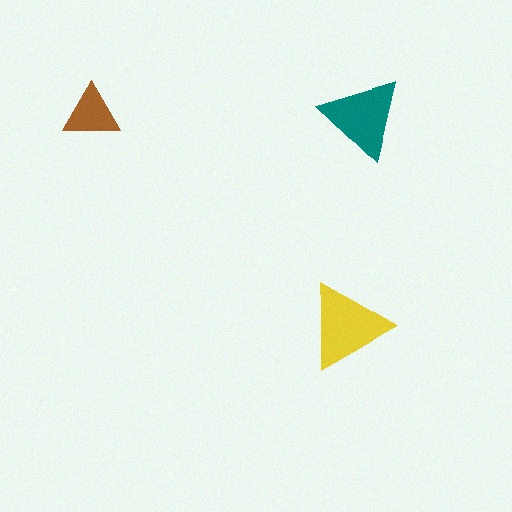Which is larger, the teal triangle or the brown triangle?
The teal one.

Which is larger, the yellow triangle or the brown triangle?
The yellow one.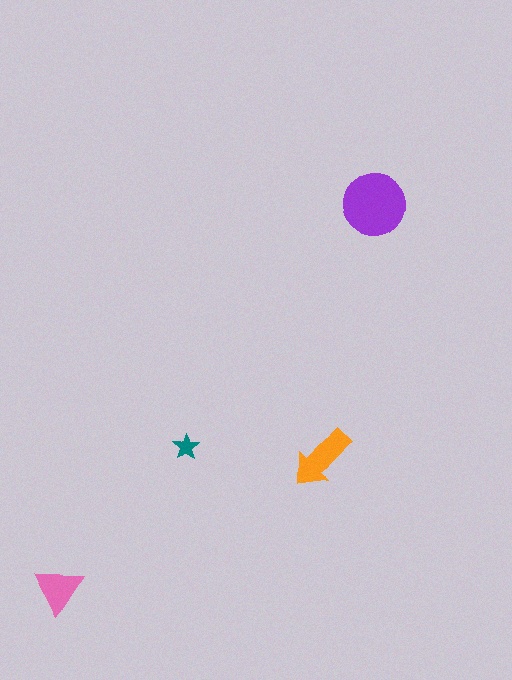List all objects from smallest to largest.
The teal star, the pink triangle, the orange arrow, the purple circle.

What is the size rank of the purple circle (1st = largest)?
1st.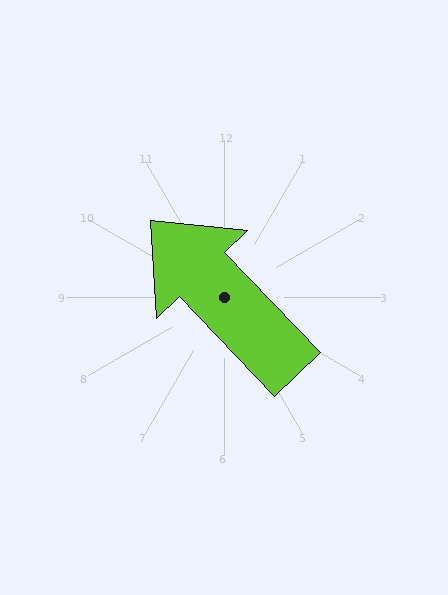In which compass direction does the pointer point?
Northwest.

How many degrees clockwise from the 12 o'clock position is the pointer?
Approximately 316 degrees.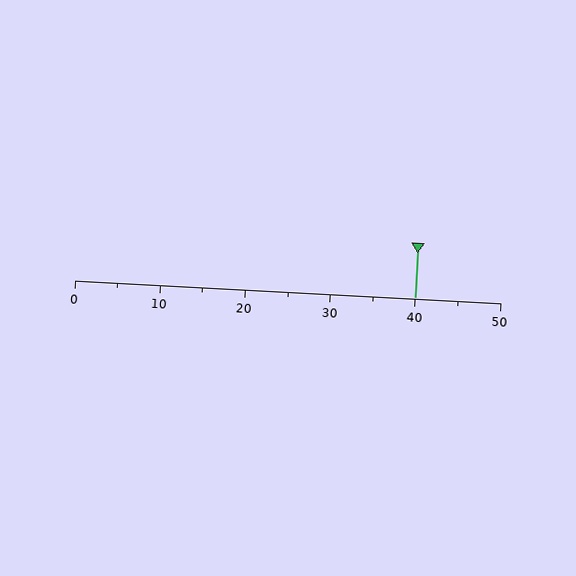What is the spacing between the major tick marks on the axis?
The major ticks are spaced 10 apart.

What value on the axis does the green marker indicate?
The marker indicates approximately 40.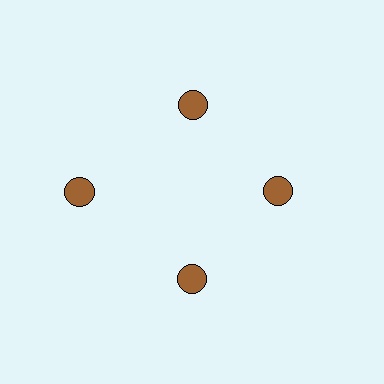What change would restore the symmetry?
The symmetry would be restored by moving it inward, back onto the ring so that all 4 circles sit at equal angles and equal distance from the center.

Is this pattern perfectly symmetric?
No. The 4 brown circles are arranged in a ring, but one element near the 9 o'clock position is pushed outward from the center, breaking the 4-fold rotational symmetry.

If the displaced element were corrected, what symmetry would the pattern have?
It would have 4-fold rotational symmetry — the pattern would map onto itself every 90 degrees.